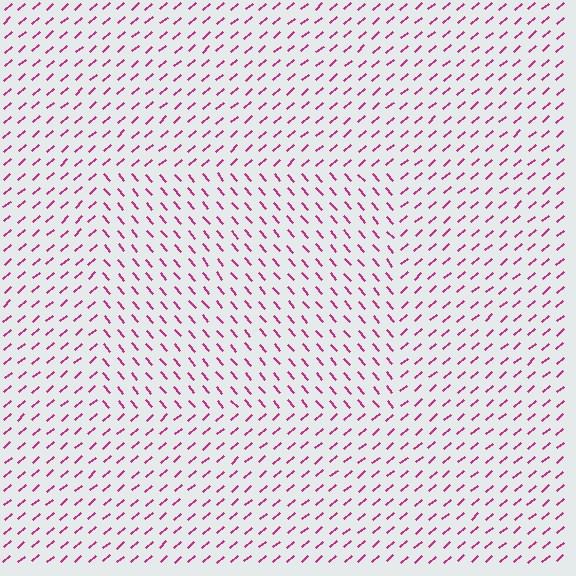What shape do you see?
I see a rectangle.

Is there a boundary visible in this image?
Yes, there is a texture boundary formed by a change in line orientation.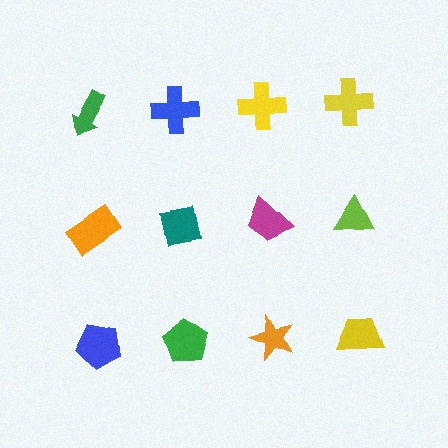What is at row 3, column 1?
A blue pentagon.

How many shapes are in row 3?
4 shapes.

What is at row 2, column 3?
A magenta trapezoid.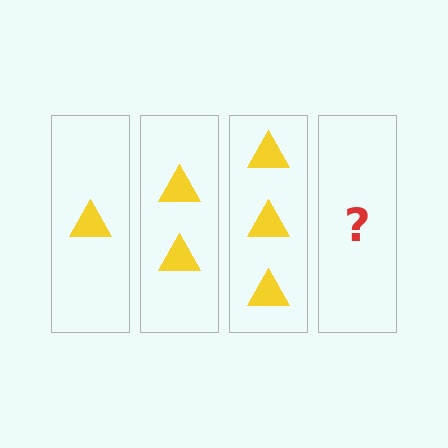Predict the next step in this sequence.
The next step is 4 triangles.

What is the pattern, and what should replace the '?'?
The pattern is that each step adds one more triangle. The '?' should be 4 triangles.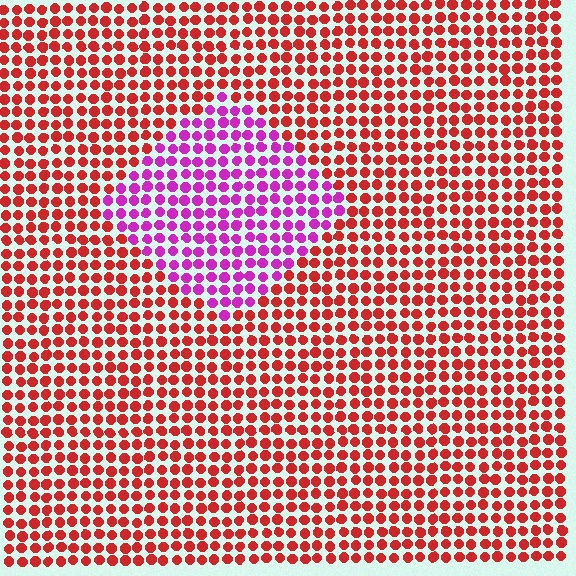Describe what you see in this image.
The image is filled with small red elements in a uniform arrangement. A diamond-shaped region is visible where the elements are tinted to a slightly different hue, forming a subtle color boundary.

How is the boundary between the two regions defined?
The boundary is defined purely by a slight shift in hue (about 55 degrees). Spacing, size, and orientation are identical on both sides.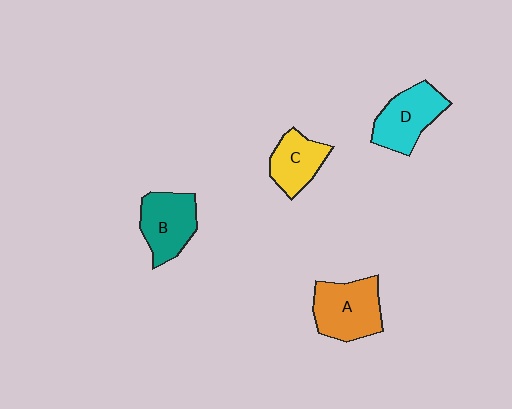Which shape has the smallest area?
Shape C (yellow).